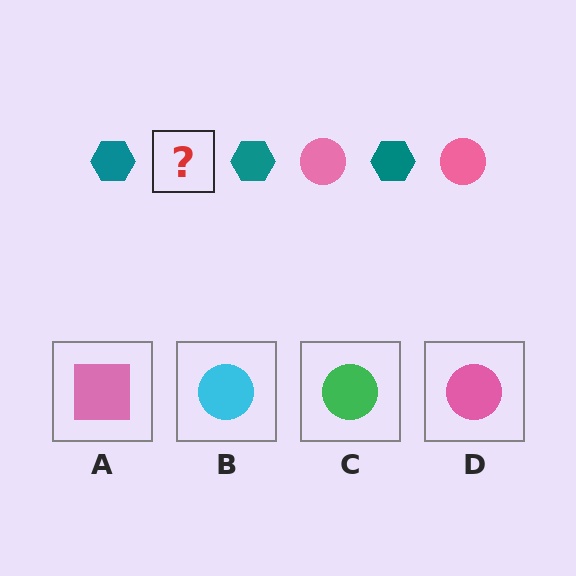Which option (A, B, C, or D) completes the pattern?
D.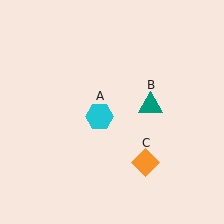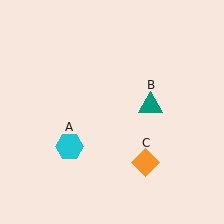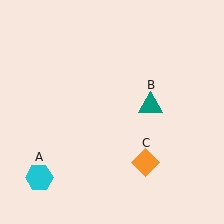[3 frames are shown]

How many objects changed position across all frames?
1 object changed position: cyan hexagon (object A).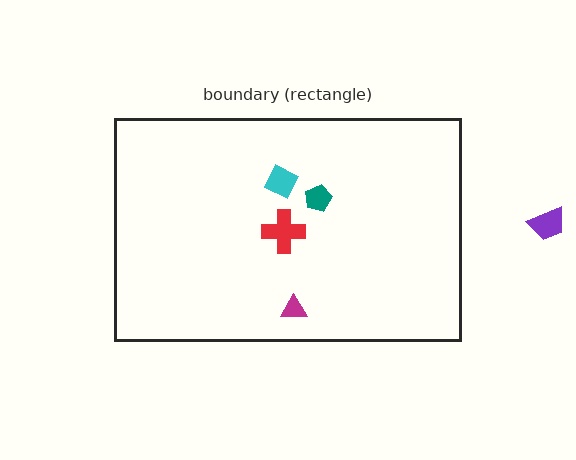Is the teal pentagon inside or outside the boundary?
Inside.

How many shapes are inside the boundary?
4 inside, 1 outside.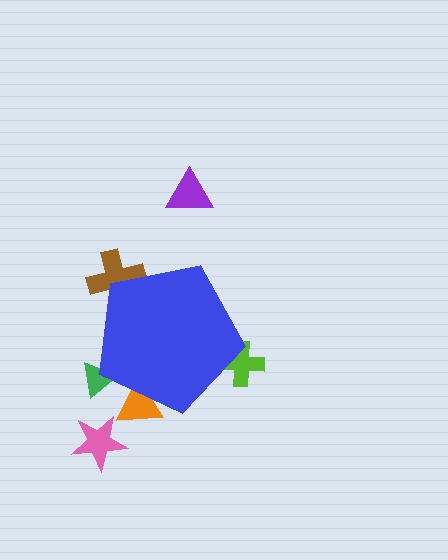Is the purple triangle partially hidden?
No, the purple triangle is fully visible.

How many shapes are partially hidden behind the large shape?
4 shapes are partially hidden.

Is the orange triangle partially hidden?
Yes, the orange triangle is partially hidden behind the blue pentagon.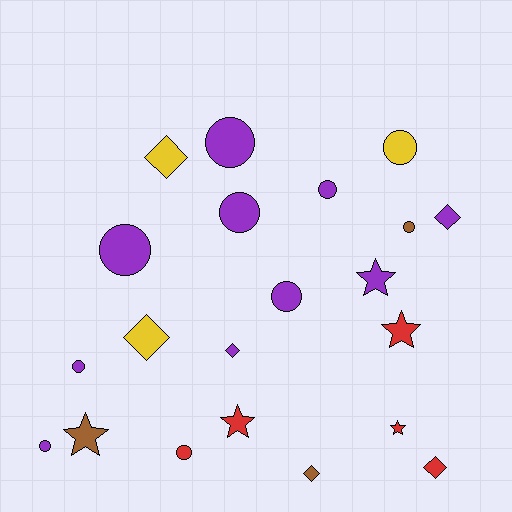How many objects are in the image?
There are 21 objects.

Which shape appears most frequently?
Circle, with 10 objects.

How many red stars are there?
There are 3 red stars.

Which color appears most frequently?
Purple, with 10 objects.